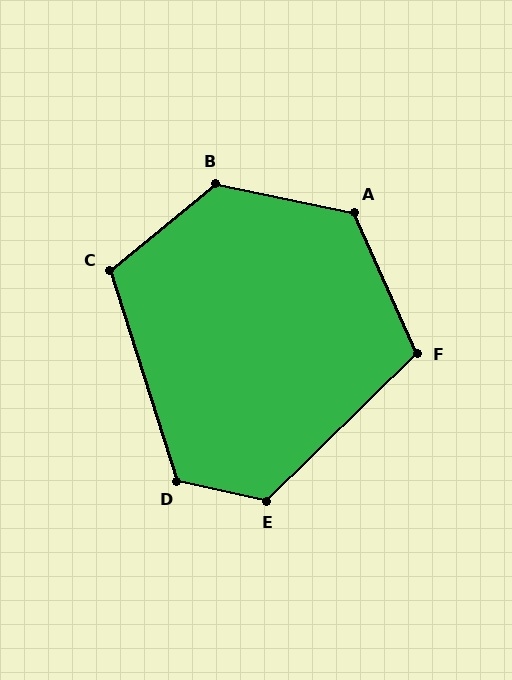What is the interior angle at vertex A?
Approximately 125 degrees (obtuse).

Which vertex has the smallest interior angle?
F, at approximately 111 degrees.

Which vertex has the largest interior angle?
B, at approximately 129 degrees.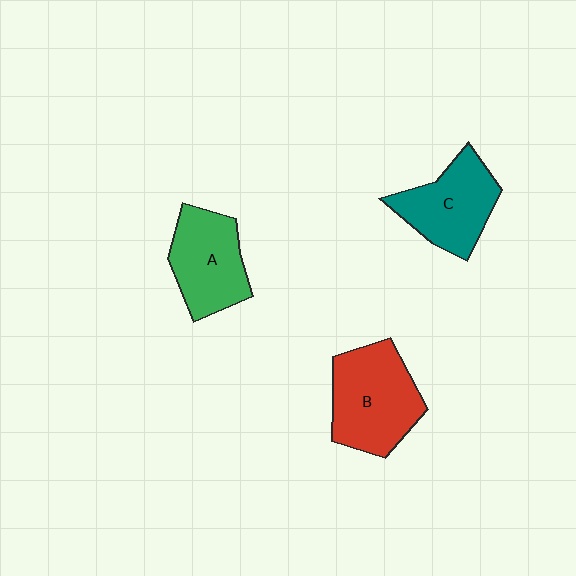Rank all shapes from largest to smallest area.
From largest to smallest: B (red), C (teal), A (green).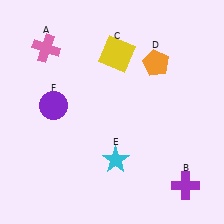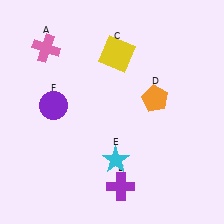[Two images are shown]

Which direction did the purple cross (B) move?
The purple cross (B) moved left.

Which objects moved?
The objects that moved are: the purple cross (B), the orange pentagon (D).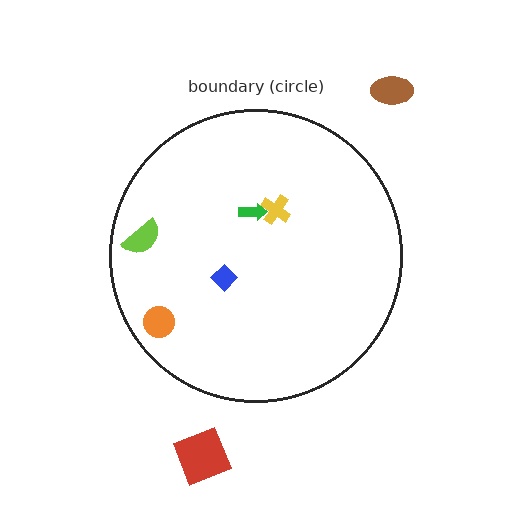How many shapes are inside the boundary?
5 inside, 2 outside.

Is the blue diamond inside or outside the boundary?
Inside.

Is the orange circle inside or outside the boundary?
Inside.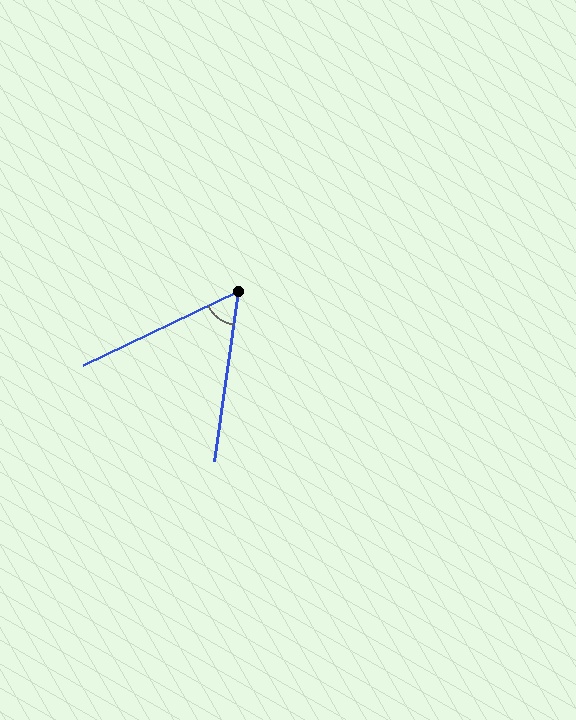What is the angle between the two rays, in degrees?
Approximately 56 degrees.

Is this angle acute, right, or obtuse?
It is acute.